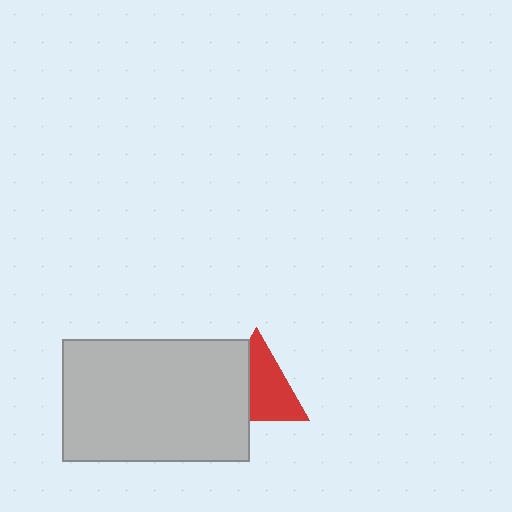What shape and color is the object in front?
The object in front is a light gray rectangle.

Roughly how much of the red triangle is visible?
About half of it is visible (roughly 62%).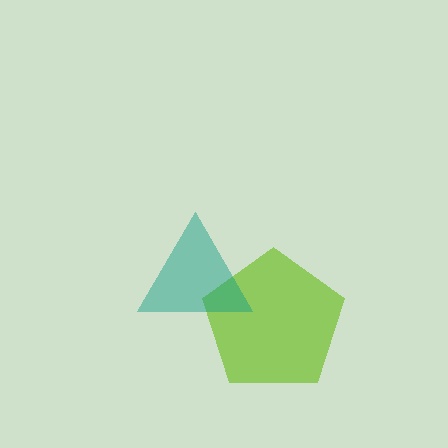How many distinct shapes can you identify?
There are 2 distinct shapes: a lime pentagon, a teal triangle.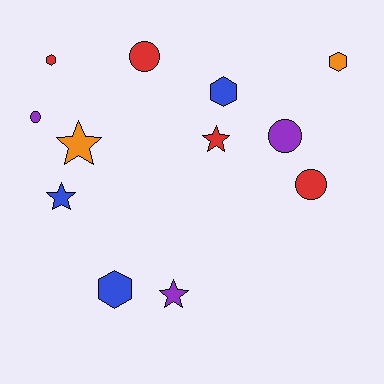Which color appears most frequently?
Red, with 4 objects.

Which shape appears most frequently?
Circle, with 4 objects.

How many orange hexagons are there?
There is 1 orange hexagon.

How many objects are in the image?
There are 12 objects.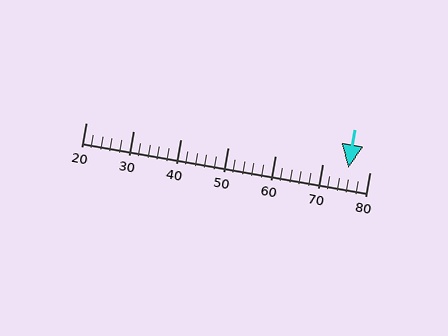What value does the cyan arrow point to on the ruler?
The cyan arrow points to approximately 76.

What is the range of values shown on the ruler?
The ruler shows values from 20 to 80.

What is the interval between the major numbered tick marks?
The major tick marks are spaced 10 units apart.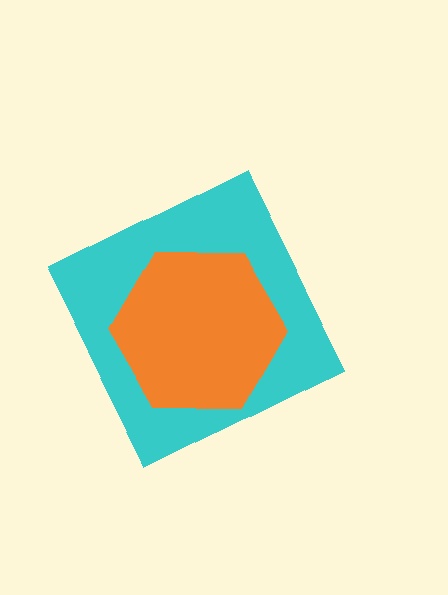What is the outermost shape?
The cyan diamond.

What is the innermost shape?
The orange hexagon.